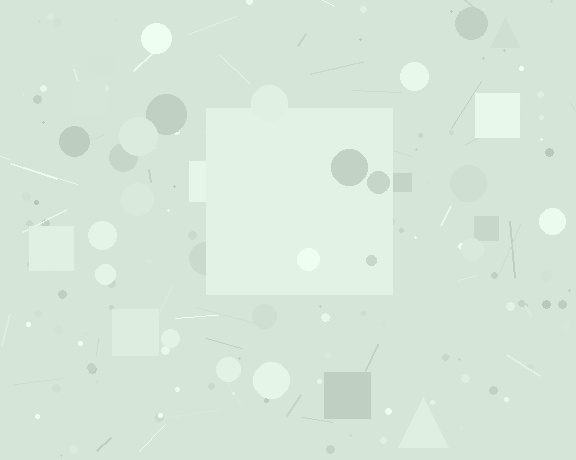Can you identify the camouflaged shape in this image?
The camouflaged shape is a square.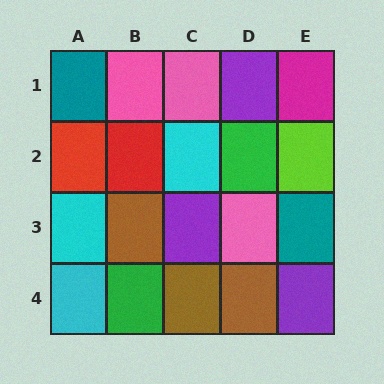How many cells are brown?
3 cells are brown.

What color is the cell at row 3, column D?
Pink.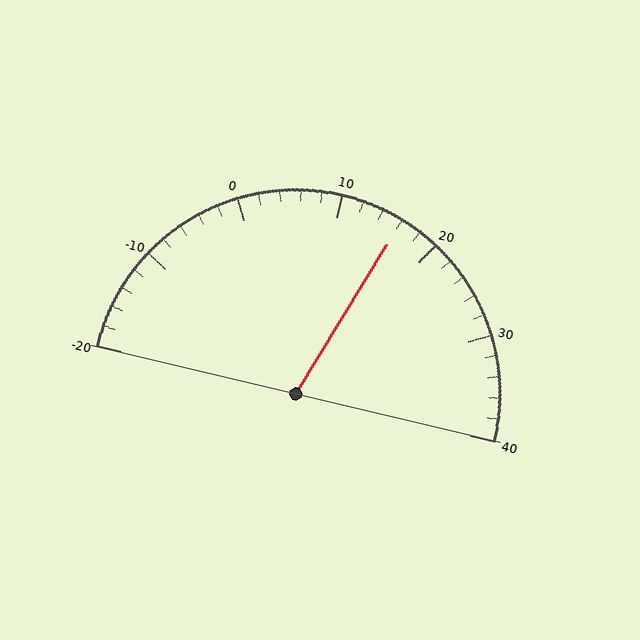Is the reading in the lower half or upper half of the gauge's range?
The reading is in the upper half of the range (-20 to 40).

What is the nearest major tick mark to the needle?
The nearest major tick mark is 20.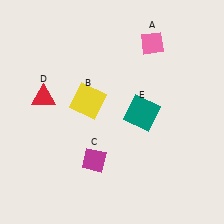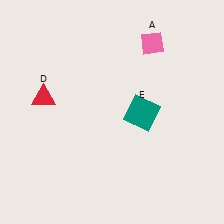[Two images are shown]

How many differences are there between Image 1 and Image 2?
There are 2 differences between the two images.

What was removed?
The yellow square (B), the magenta diamond (C) were removed in Image 2.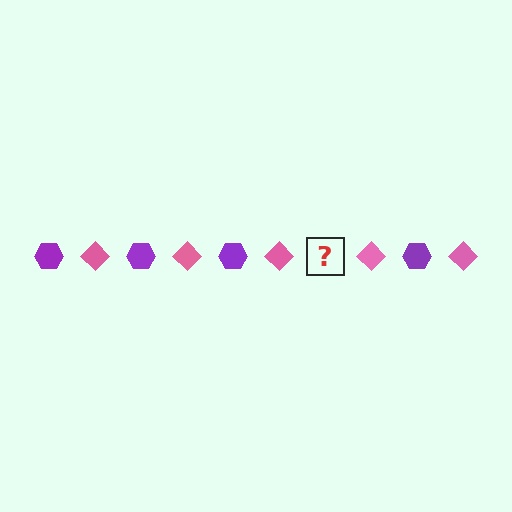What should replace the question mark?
The question mark should be replaced with a purple hexagon.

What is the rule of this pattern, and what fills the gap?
The rule is that the pattern alternates between purple hexagon and pink diamond. The gap should be filled with a purple hexagon.